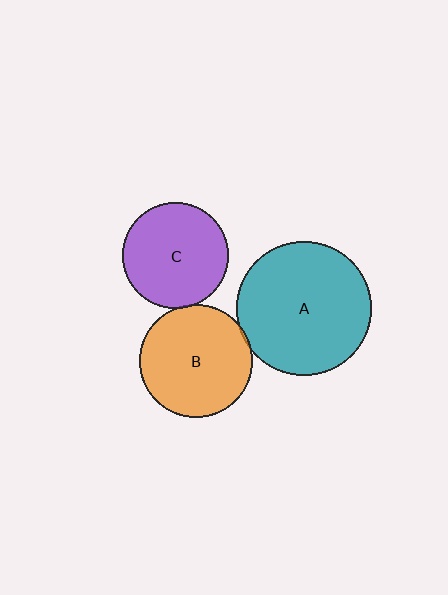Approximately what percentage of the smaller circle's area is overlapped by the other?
Approximately 5%.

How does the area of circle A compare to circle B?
Approximately 1.4 times.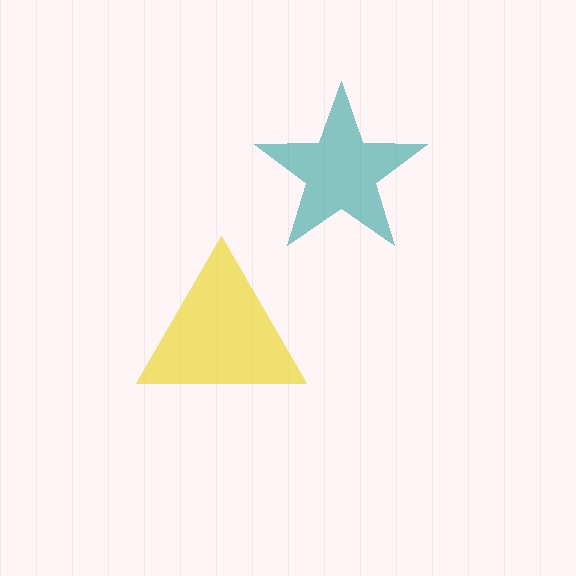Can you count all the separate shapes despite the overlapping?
Yes, there are 2 separate shapes.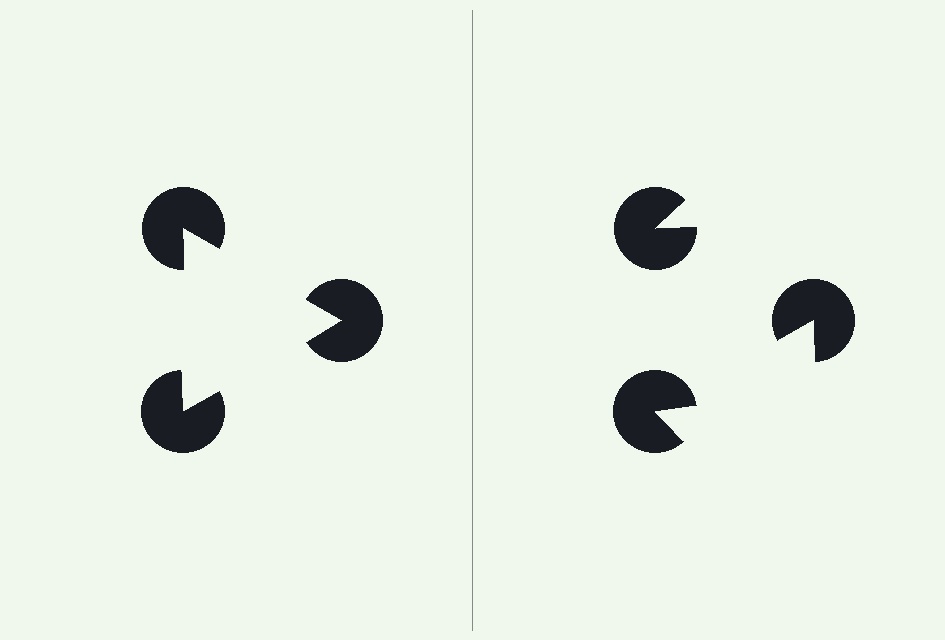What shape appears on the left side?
An illusory triangle.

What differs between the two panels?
The pac-man discs are positioned identically on both sides; only the wedge orientations differ. On the left they align to a triangle; on the right they are misaligned.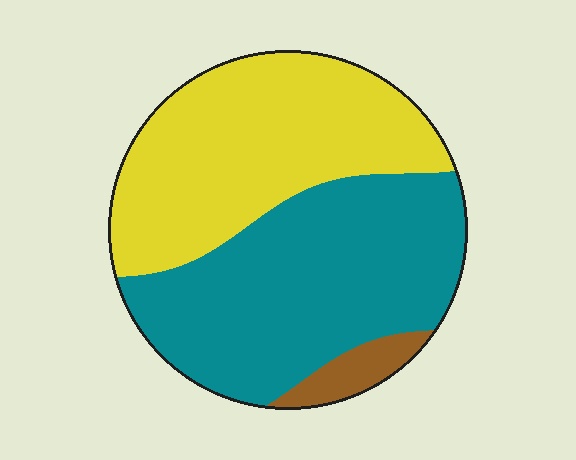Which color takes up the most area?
Teal, at roughly 50%.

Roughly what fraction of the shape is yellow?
Yellow covers roughly 45% of the shape.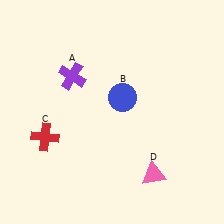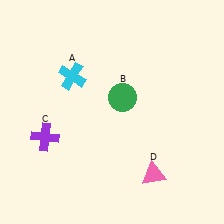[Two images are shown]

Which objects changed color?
A changed from purple to cyan. B changed from blue to green. C changed from red to purple.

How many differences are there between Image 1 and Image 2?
There are 3 differences between the two images.